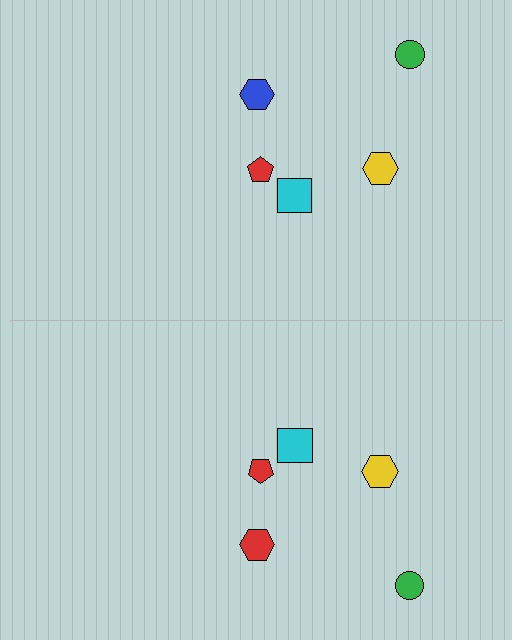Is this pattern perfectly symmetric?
No, the pattern is not perfectly symmetric. The red hexagon on the bottom side breaks the symmetry — its mirror counterpart is blue.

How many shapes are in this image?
There are 10 shapes in this image.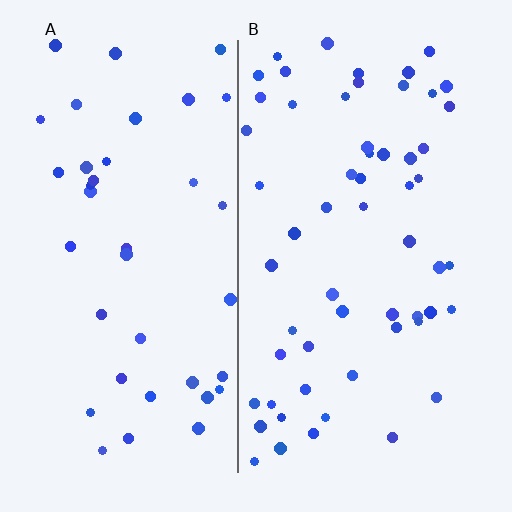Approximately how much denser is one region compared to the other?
Approximately 1.5× — region B over region A.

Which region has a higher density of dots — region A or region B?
B (the right).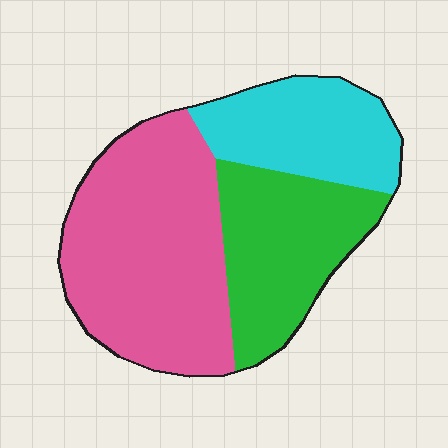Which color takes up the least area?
Cyan, at roughly 25%.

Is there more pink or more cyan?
Pink.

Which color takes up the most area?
Pink, at roughly 50%.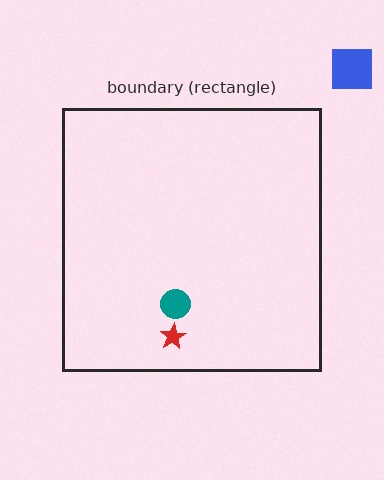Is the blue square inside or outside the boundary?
Outside.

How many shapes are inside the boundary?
2 inside, 1 outside.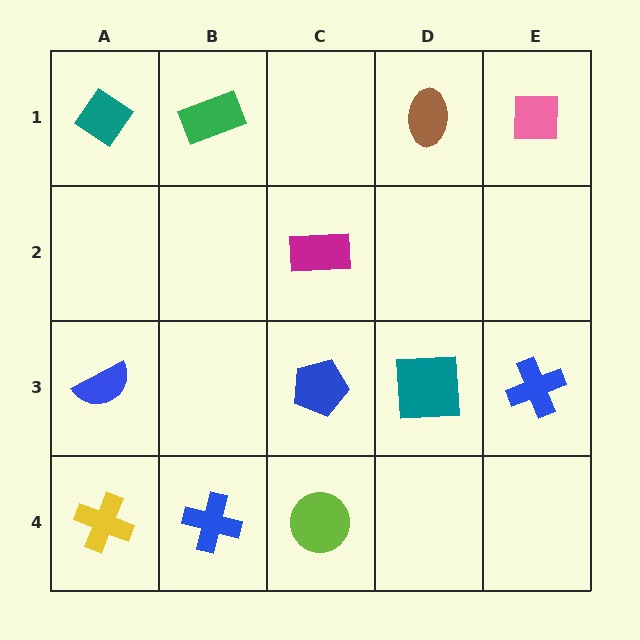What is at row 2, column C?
A magenta rectangle.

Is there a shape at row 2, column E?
No, that cell is empty.